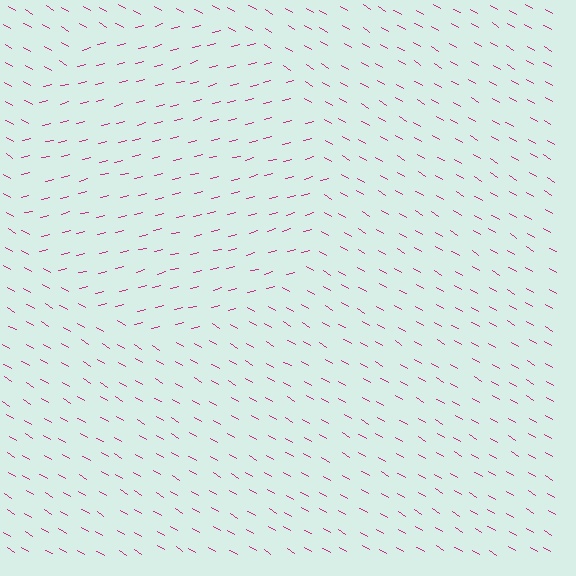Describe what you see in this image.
The image is filled with small magenta line segments. A circle region in the image has lines oriented differently from the surrounding lines, creating a visible texture boundary.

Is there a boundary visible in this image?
Yes, there is a texture boundary formed by a change in line orientation.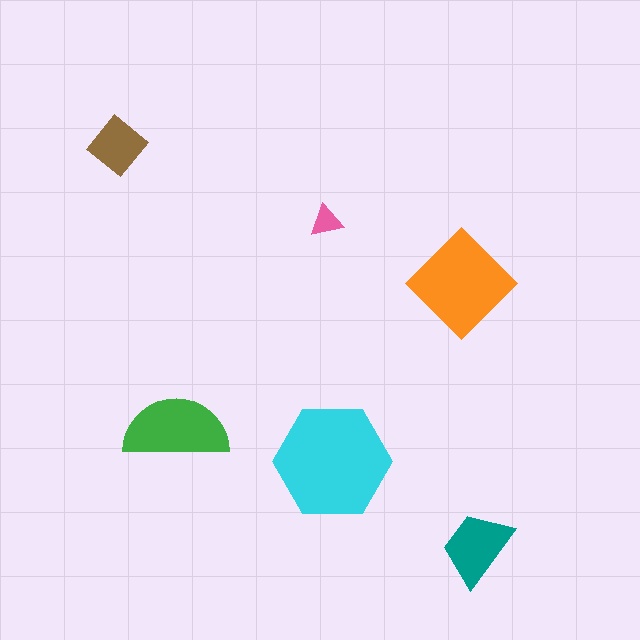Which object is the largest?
The cyan hexagon.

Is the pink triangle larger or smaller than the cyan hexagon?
Smaller.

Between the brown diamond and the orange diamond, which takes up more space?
The orange diamond.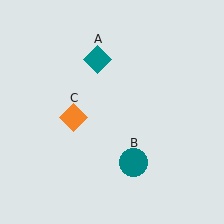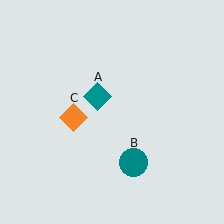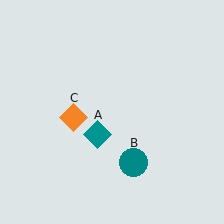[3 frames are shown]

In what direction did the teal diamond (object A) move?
The teal diamond (object A) moved down.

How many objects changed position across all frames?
1 object changed position: teal diamond (object A).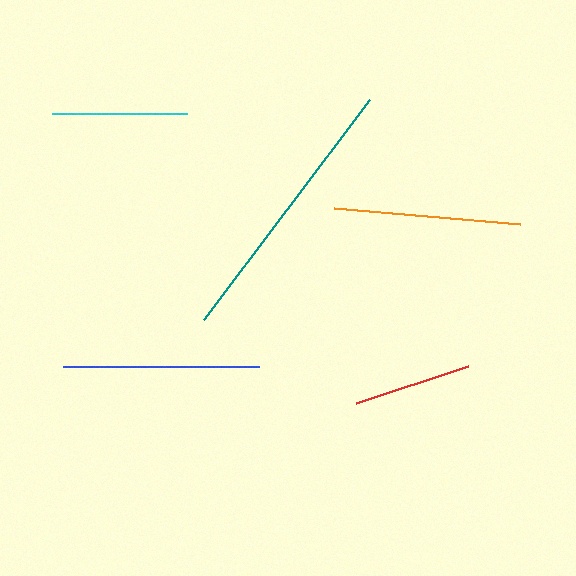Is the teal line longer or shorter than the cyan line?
The teal line is longer than the cyan line.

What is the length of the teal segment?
The teal segment is approximately 275 pixels long.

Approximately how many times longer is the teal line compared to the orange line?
The teal line is approximately 1.5 times the length of the orange line.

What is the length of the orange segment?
The orange segment is approximately 187 pixels long.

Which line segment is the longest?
The teal line is the longest at approximately 275 pixels.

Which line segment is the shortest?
The red line is the shortest at approximately 117 pixels.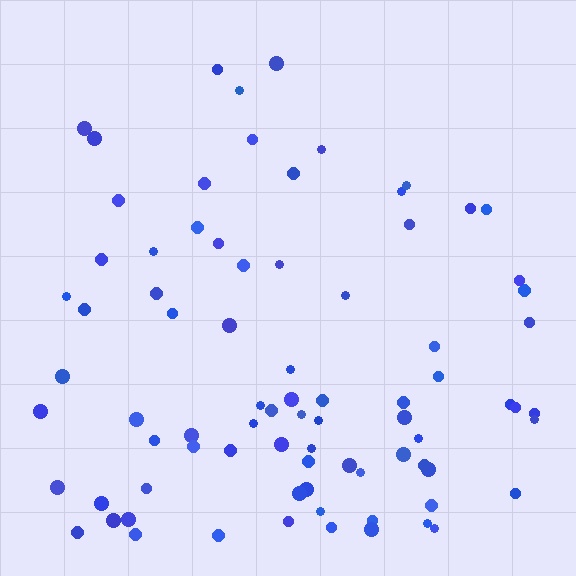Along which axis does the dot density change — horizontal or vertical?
Vertical.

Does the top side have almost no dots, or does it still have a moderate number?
Still a moderate number, just noticeably fewer than the bottom.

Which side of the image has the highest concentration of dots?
The bottom.